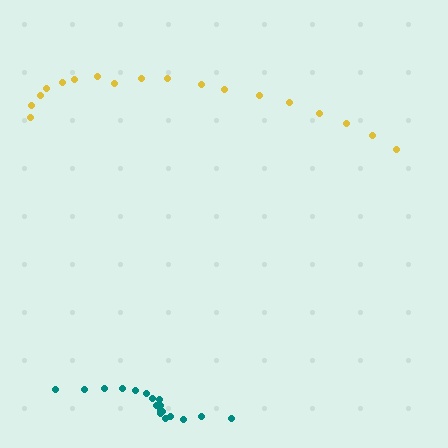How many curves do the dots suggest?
There are 2 distinct paths.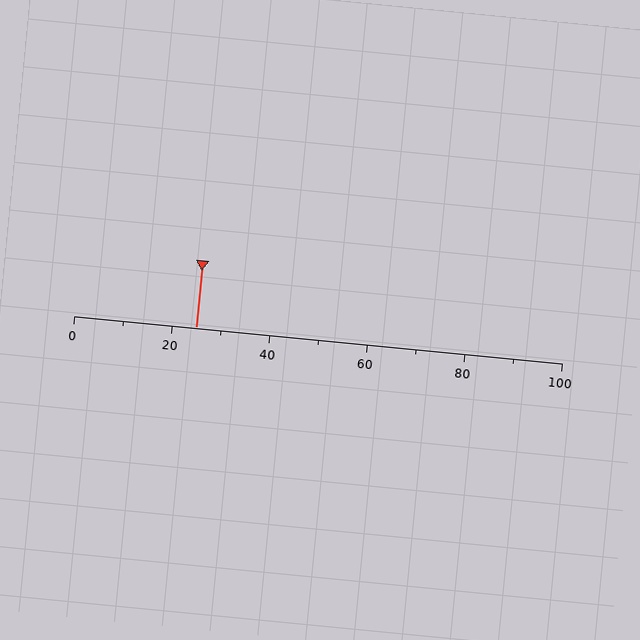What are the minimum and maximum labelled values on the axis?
The axis runs from 0 to 100.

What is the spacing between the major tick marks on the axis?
The major ticks are spaced 20 apart.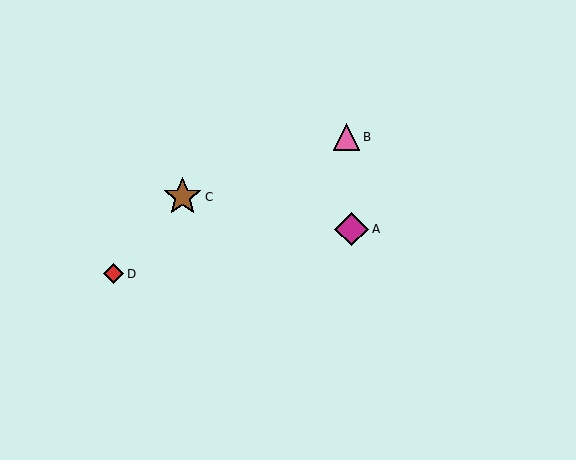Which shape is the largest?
The brown star (labeled C) is the largest.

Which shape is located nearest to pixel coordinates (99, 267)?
The red diamond (labeled D) at (114, 274) is nearest to that location.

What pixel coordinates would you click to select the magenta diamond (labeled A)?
Click at (352, 229) to select the magenta diamond A.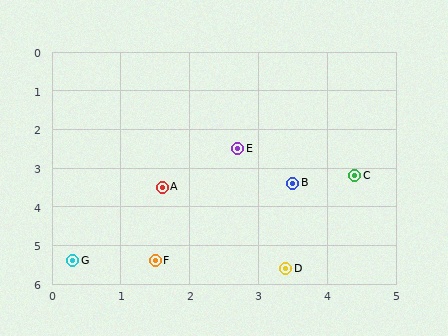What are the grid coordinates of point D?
Point D is at approximately (3.4, 5.6).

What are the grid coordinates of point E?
Point E is at approximately (2.7, 2.5).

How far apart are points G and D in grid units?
Points G and D are about 3.1 grid units apart.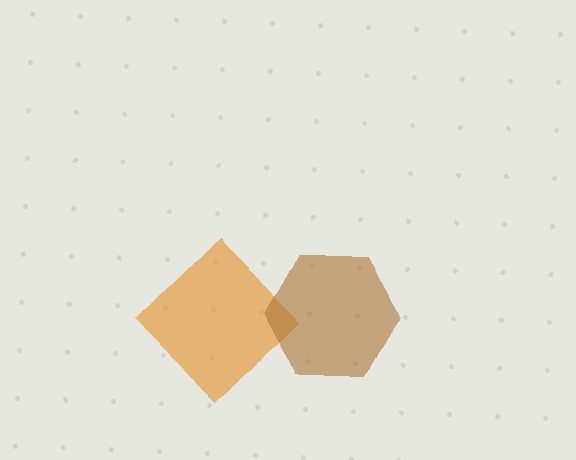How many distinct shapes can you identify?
There are 2 distinct shapes: an orange diamond, a brown hexagon.